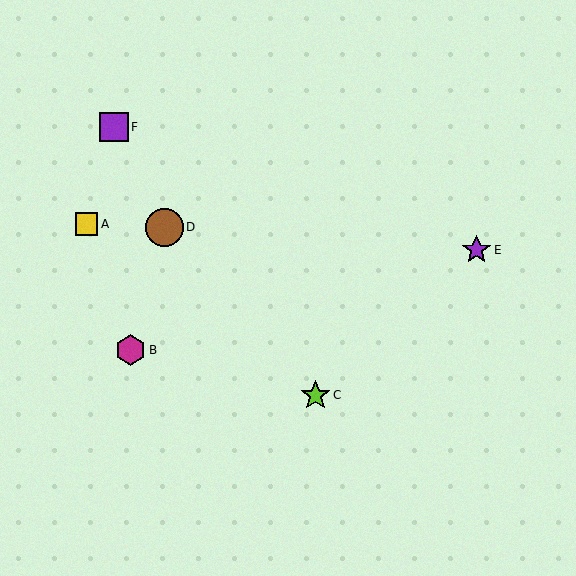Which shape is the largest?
The brown circle (labeled D) is the largest.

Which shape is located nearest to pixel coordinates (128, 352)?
The magenta hexagon (labeled B) at (131, 350) is nearest to that location.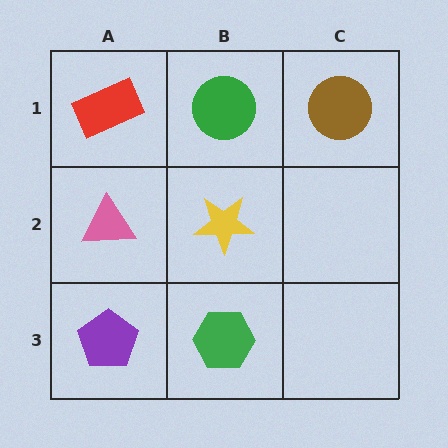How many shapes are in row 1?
3 shapes.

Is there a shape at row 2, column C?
No, that cell is empty.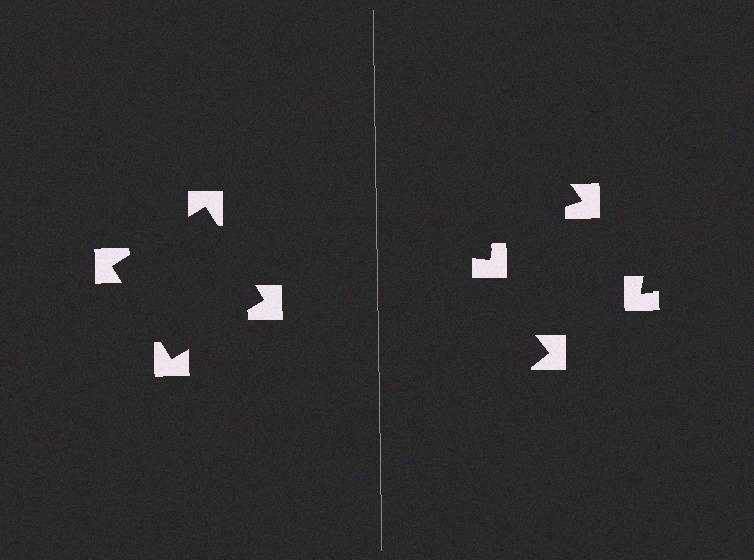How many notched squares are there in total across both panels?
8 — 4 on each side.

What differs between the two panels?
The notched squares are positioned identically on both sides; only the wedge orientations differ. On the left they align to a square; on the right they are misaligned.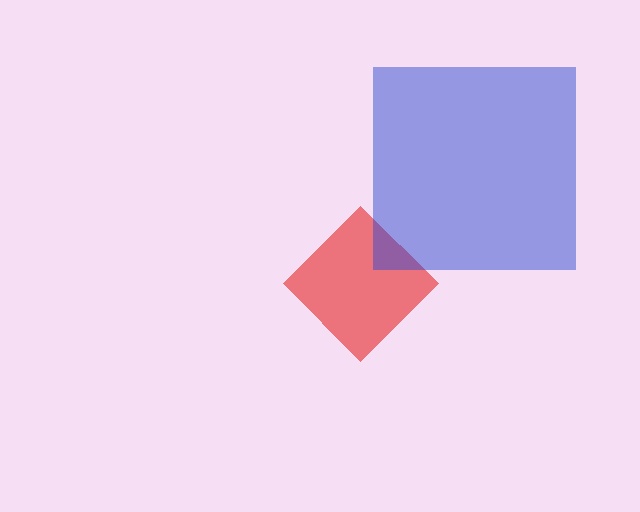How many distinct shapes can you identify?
There are 2 distinct shapes: a red diamond, a blue square.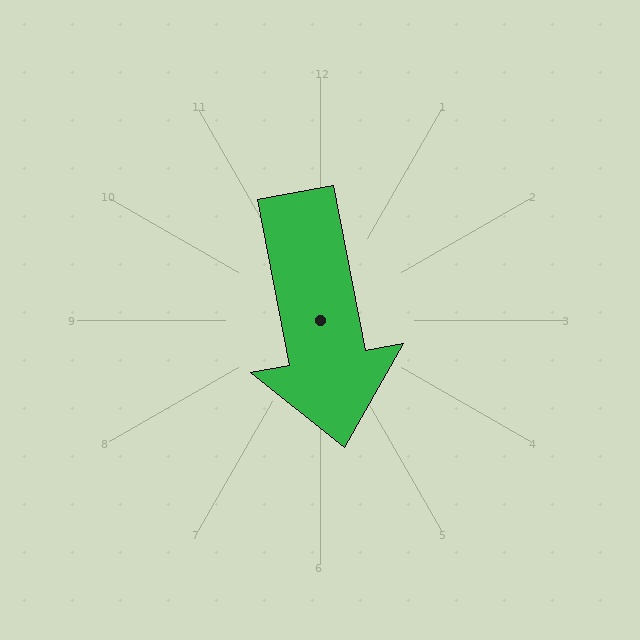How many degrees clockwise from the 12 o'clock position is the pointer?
Approximately 169 degrees.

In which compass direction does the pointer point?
South.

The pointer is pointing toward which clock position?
Roughly 6 o'clock.